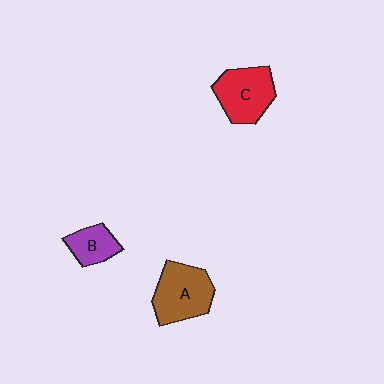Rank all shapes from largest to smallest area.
From largest to smallest: A (brown), C (red), B (purple).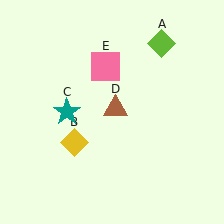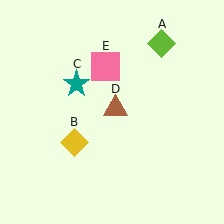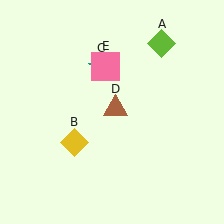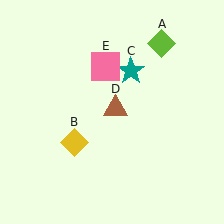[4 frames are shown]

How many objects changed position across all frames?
1 object changed position: teal star (object C).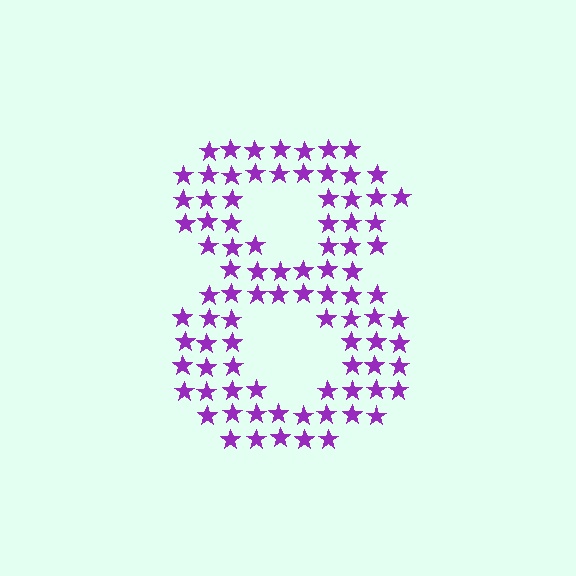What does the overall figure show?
The overall figure shows the digit 8.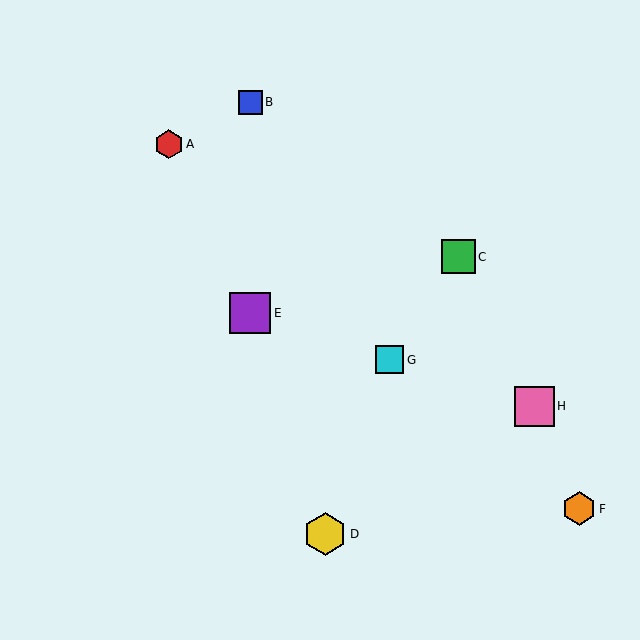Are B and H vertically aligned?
No, B is at x≈250 and H is at x≈534.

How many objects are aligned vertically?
2 objects (B, E) are aligned vertically.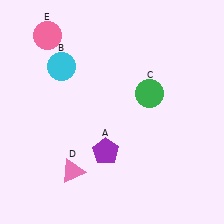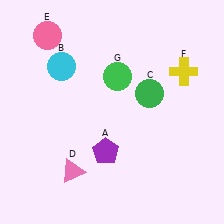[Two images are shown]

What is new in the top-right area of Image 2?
A green circle (G) was added in the top-right area of Image 2.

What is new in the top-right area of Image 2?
A yellow cross (F) was added in the top-right area of Image 2.